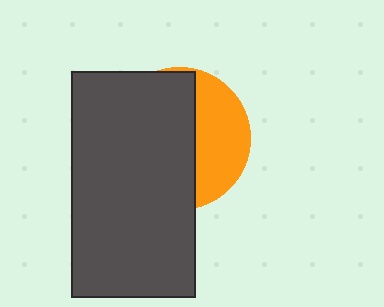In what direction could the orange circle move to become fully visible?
The orange circle could move right. That would shift it out from behind the dark gray rectangle entirely.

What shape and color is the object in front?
The object in front is a dark gray rectangle.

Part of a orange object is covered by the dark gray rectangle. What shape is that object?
It is a circle.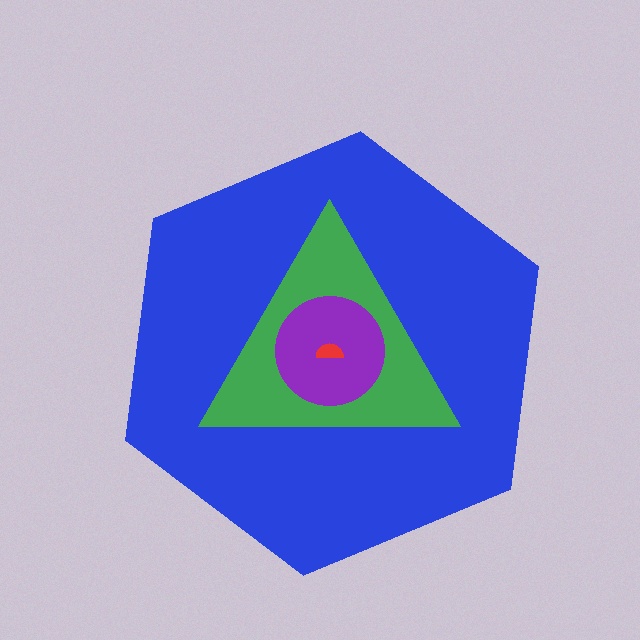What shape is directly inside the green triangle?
The purple circle.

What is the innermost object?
The red semicircle.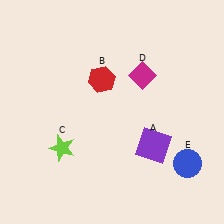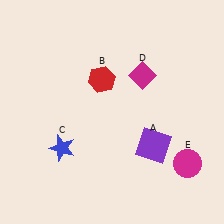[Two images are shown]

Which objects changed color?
C changed from lime to blue. E changed from blue to magenta.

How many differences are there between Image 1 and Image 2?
There are 2 differences between the two images.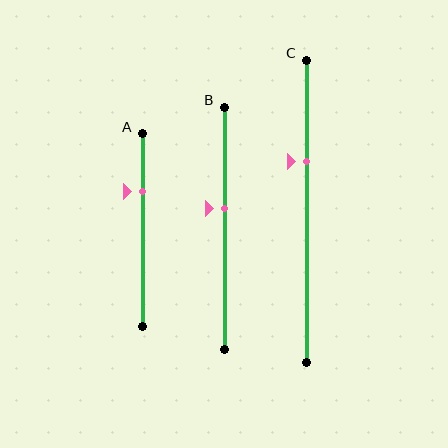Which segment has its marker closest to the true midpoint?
Segment B has its marker closest to the true midpoint.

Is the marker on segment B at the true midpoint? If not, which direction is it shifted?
No, the marker on segment B is shifted upward by about 8% of the segment length.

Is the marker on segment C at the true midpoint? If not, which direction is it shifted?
No, the marker on segment C is shifted upward by about 16% of the segment length.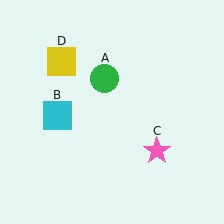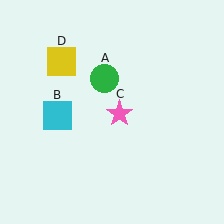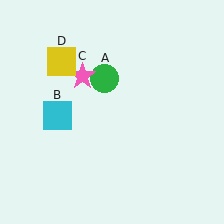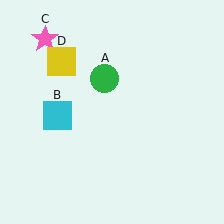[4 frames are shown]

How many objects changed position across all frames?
1 object changed position: pink star (object C).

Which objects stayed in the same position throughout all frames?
Green circle (object A) and cyan square (object B) and yellow square (object D) remained stationary.